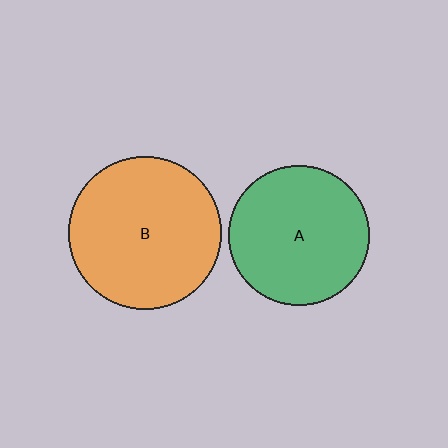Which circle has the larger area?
Circle B (orange).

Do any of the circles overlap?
No, none of the circles overlap.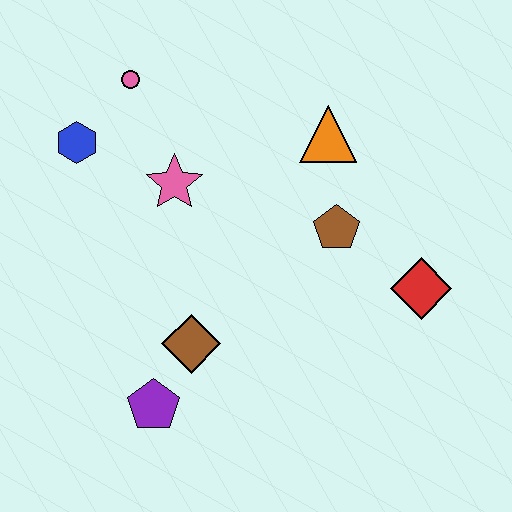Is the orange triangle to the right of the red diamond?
No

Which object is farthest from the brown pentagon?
The blue hexagon is farthest from the brown pentagon.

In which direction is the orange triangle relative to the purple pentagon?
The orange triangle is above the purple pentagon.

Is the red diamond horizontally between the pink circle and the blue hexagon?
No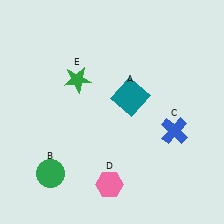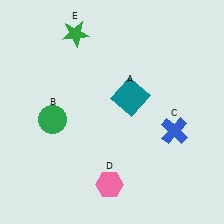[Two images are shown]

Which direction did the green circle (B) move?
The green circle (B) moved up.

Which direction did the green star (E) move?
The green star (E) moved up.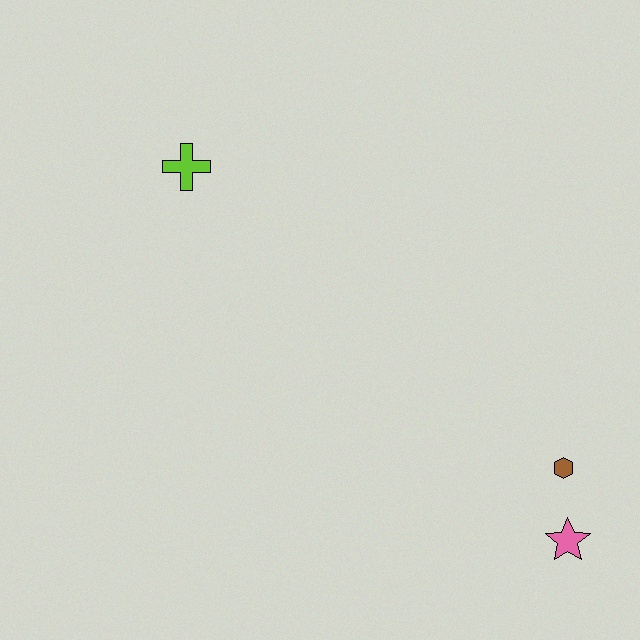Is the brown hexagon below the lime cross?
Yes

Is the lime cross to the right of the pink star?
No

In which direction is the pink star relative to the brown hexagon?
The pink star is below the brown hexagon.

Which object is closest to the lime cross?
The brown hexagon is closest to the lime cross.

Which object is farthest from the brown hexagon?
The lime cross is farthest from the brown hexagon.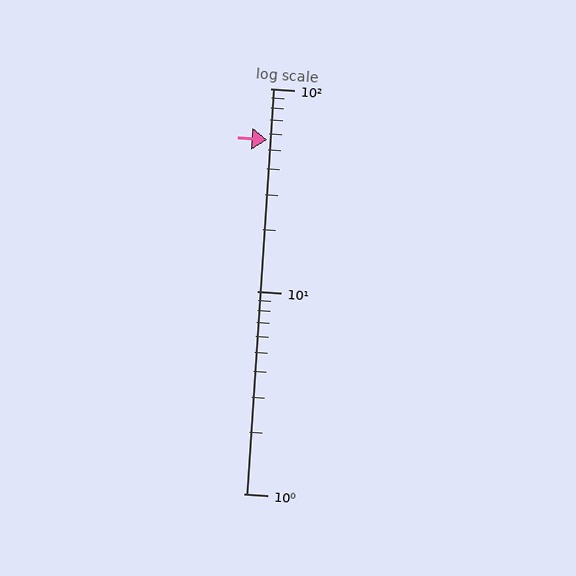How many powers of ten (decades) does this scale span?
The scale spans 2 decades, from 1 to 100.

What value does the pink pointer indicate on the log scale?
The pointer indicates approximately 56.